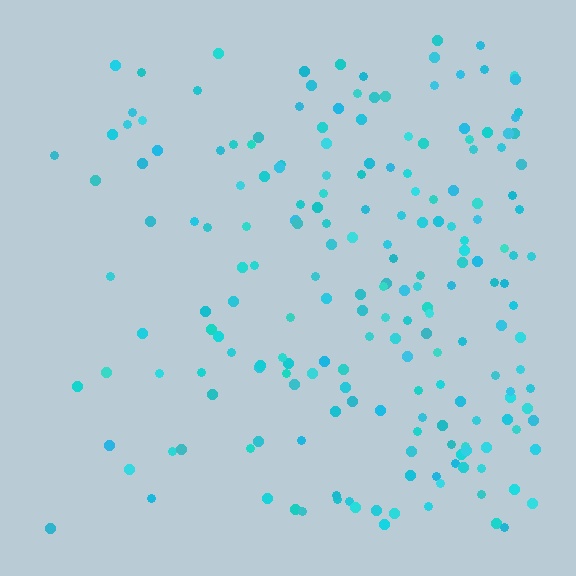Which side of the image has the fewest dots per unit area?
The left.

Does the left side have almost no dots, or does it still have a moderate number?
Still a moderate number, just noticeably fewer than the right.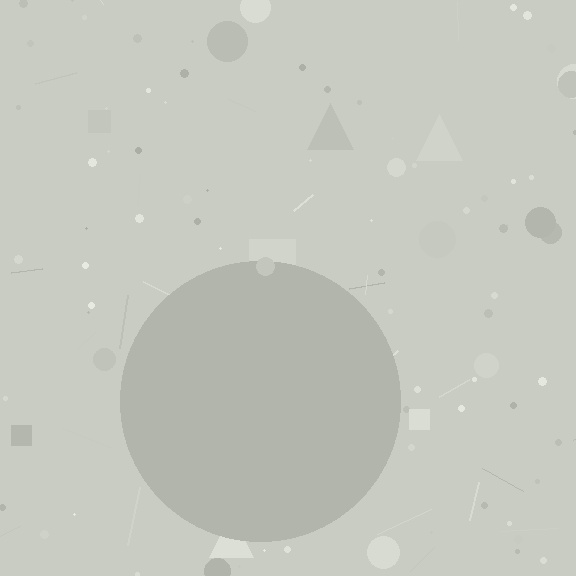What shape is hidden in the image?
A circle is hidden in the image.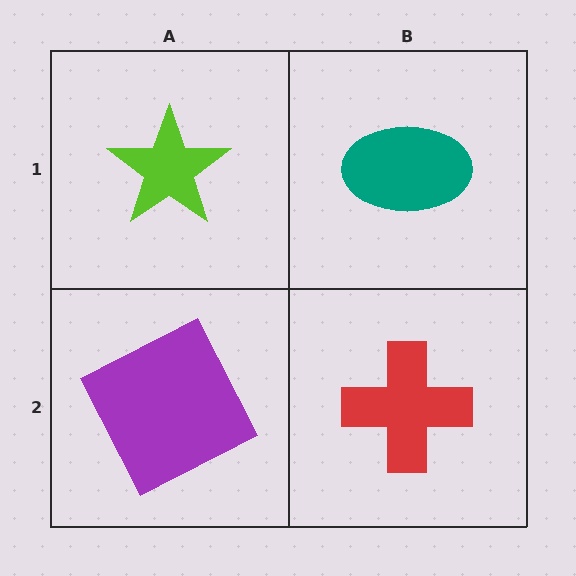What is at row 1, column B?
A teal ellipse.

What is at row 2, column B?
A red cross.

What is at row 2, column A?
A purple square.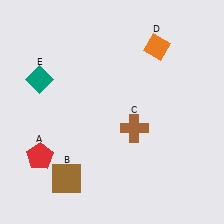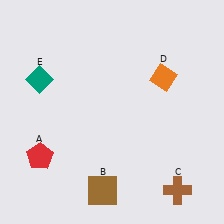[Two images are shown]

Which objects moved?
The objects that moved are: the brown square (B), the brown cross (C), the orange diamond (D).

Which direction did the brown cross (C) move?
The brown cross (C) moved down.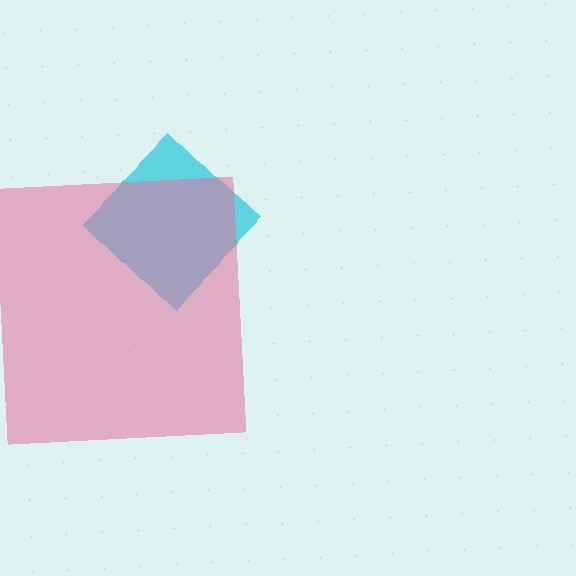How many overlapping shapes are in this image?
There are 2 overlapping shapes in the image.